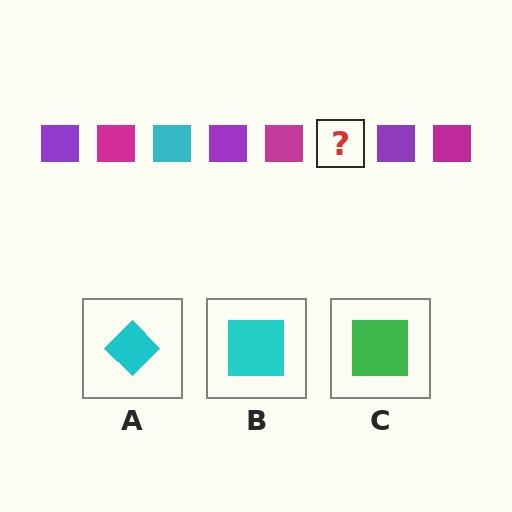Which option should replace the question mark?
Option B.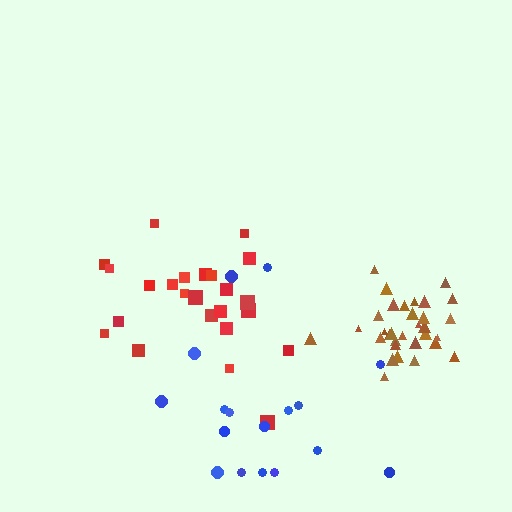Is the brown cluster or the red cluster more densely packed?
Brown.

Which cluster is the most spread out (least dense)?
Blue.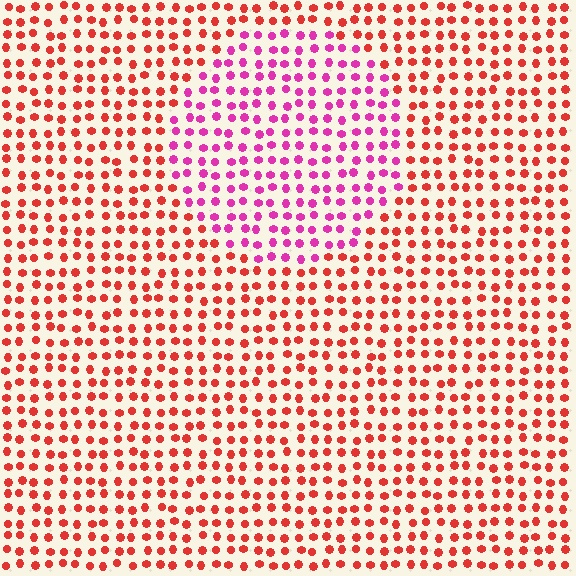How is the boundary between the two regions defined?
The boundary is defined purely by a slight shift in hue (about 44 degrees). Spacing, size, and orientation are identical on both sides.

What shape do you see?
I see a circle.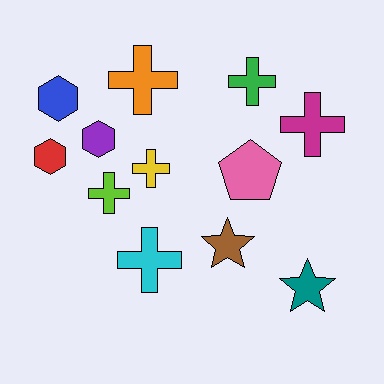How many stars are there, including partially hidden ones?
There are 2 stars.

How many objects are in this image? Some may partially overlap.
There are 12 objects.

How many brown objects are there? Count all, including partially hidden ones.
There is 1 brown object.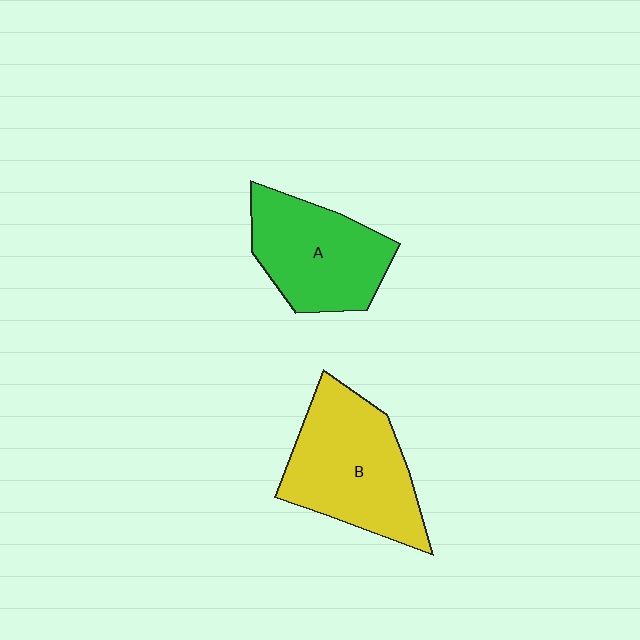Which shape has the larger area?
Shape B (yellow).